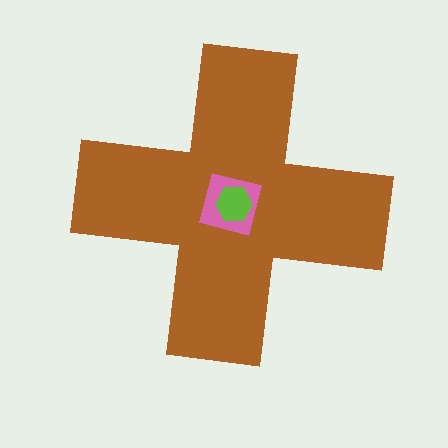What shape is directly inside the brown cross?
The pink square.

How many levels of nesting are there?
3.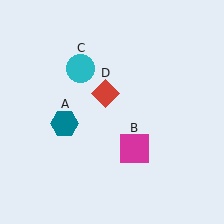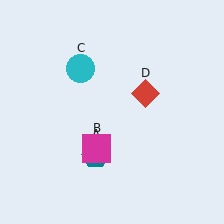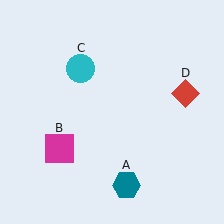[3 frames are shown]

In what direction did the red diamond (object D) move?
The red diamond (object D) moved right.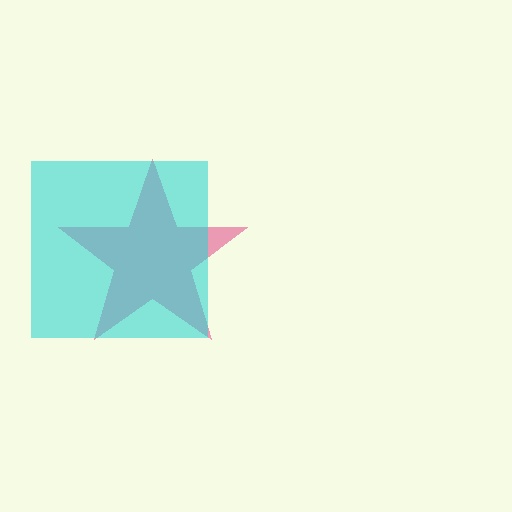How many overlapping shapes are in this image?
There are 2 overlapping shapes in the image.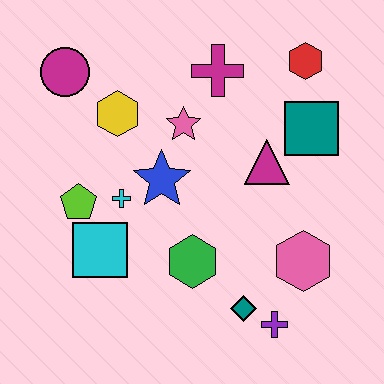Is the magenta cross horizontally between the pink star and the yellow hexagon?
No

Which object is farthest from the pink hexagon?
The magenta circle is farthest from the pink hexagon.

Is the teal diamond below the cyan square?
Yes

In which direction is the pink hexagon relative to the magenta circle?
The pink hexagon is to the right of the magenta circle.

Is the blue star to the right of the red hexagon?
No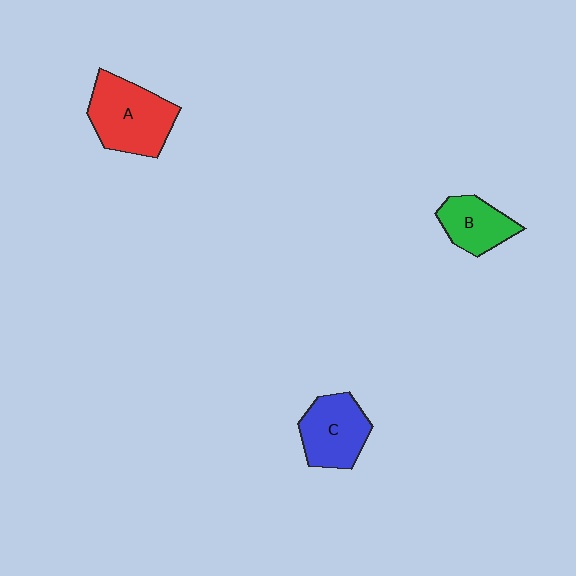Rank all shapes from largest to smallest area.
From largest to smallest: A (red), C (blue), B (green).